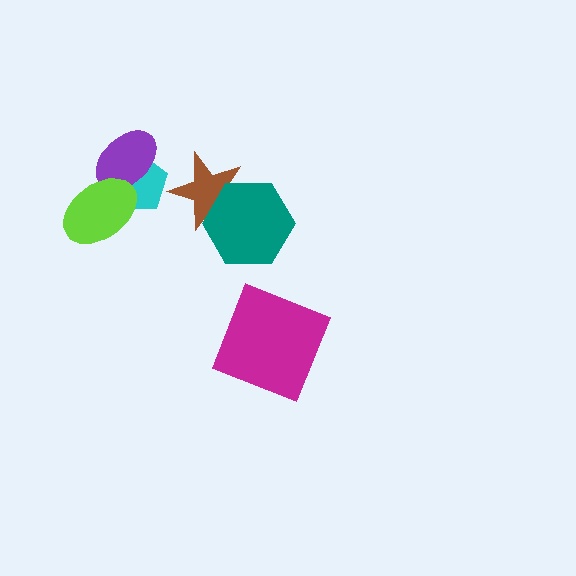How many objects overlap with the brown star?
1 object overlaps with the brown star.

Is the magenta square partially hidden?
No, no other shape covers it.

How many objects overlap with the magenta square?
0 objects overlap with the magenta square.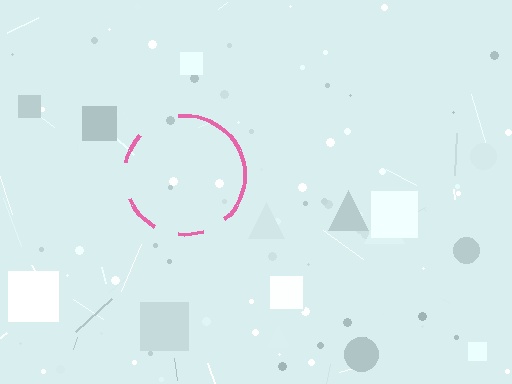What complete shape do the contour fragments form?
The contour fragments form a circle.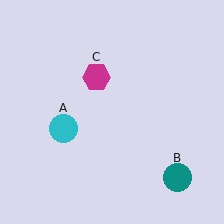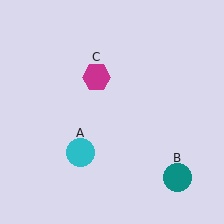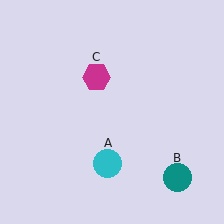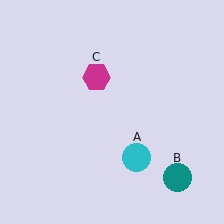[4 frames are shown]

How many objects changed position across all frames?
1 object changed position: cyan circle (object A).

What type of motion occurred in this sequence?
The cyan circle (object A) rotated counterclockwise around the center of the scene.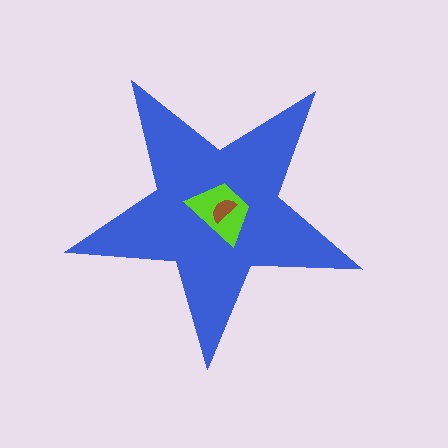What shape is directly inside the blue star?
The lime trapezoid.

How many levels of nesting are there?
3.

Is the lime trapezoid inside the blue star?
Yes.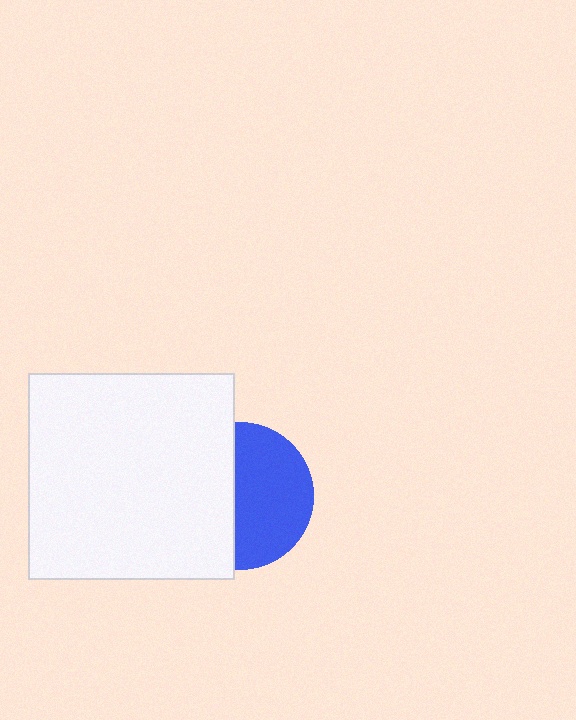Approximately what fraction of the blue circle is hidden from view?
Roughly 47% of the blue circle is hidden behind the white square.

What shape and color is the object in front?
The object in front is a white square.